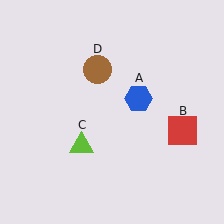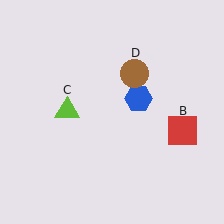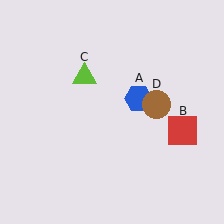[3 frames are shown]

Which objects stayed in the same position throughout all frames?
Blue hexagon (object A) and red square (object B) remained stationary.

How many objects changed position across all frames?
2 objects changed position: lime triangle (object C), brown circle (object D).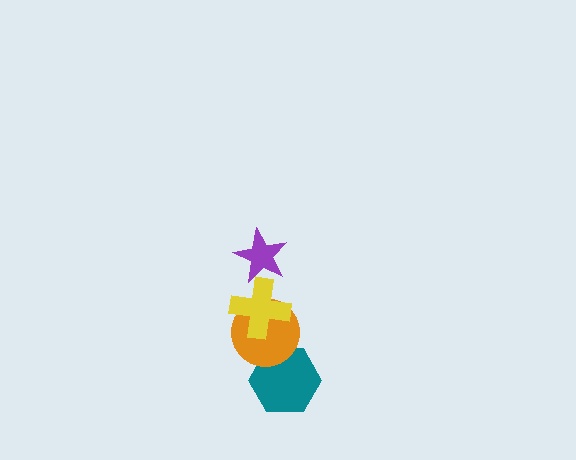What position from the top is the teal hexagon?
The teal hexagon is 4th from the top.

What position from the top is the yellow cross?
The yellow cross is 2nd from the top.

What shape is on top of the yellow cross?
The purple star is on top of the yellow cross.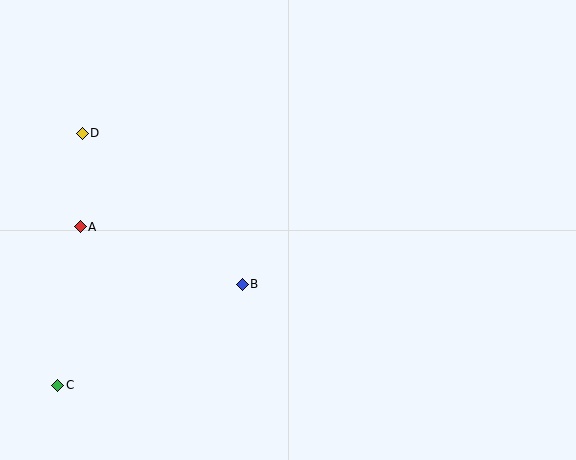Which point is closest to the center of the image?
Point B at (242, 284) is closest to the center.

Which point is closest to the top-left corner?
Point D is closest to the top-left corner.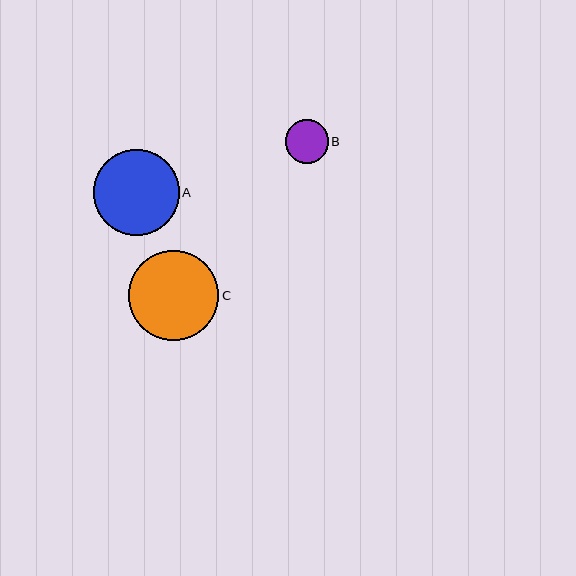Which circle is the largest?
Circle C is the largest with a size of approximately 90 pixels.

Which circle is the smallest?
Circle B is the smallest with a size of approximately 43 pixels.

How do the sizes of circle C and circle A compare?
Circle C and circle A are approximately the same size.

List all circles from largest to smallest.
From largest to smallest: C, A, B.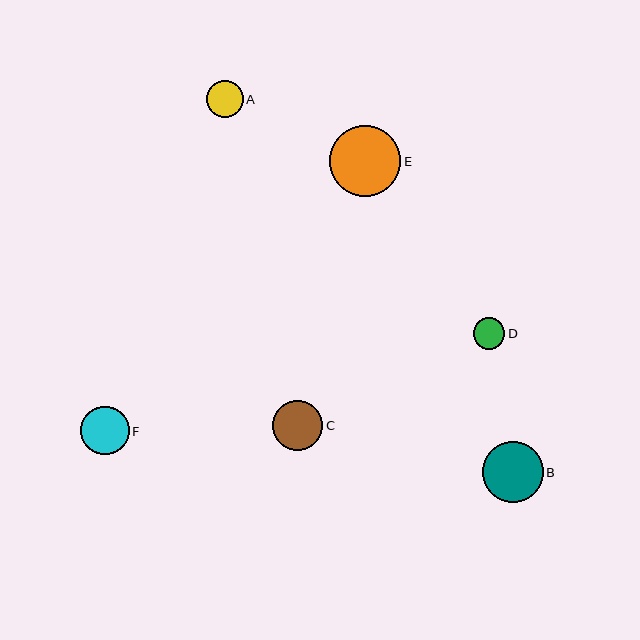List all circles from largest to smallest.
From largest to smallest: E, B, C, F, A, D.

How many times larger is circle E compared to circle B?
Circle E is approximately 1.2 times the size of circle B.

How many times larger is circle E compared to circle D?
Circle E is approximately 2.3 times the size of circle D.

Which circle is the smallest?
Circle D is the smallest with a size of approximately 31 pixels.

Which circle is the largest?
Circle E is the largest with a size of approximately 71 pixels.